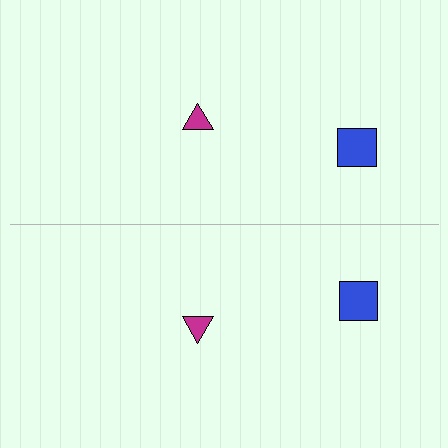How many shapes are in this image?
There are 4 shapes in this image.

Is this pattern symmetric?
Yes, this pattern has bilateral (reflection) symmetry.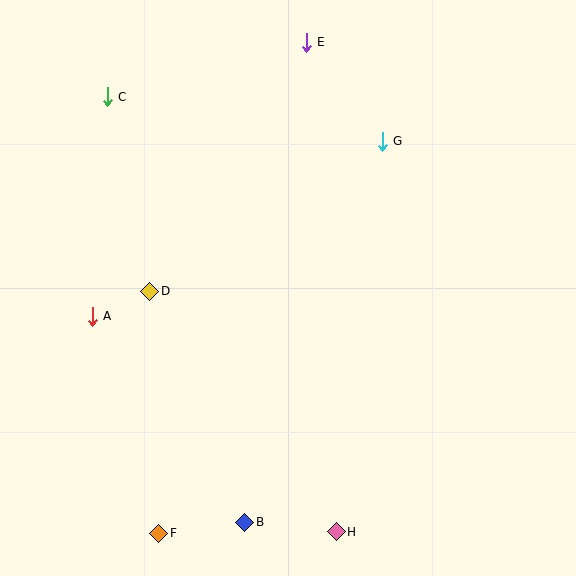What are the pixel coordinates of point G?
Point G is at (382, 141).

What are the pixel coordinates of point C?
Point C is at (107, 97).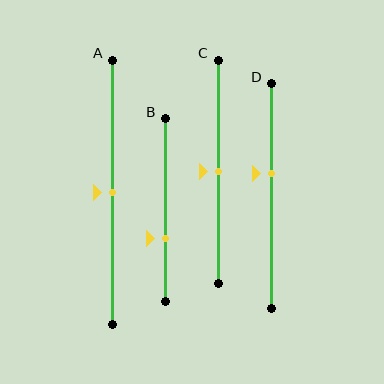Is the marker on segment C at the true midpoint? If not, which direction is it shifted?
Yes, the marker on segment C is at the true midpoint.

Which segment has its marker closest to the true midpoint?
Segment A has its marker closest to the true midpoint.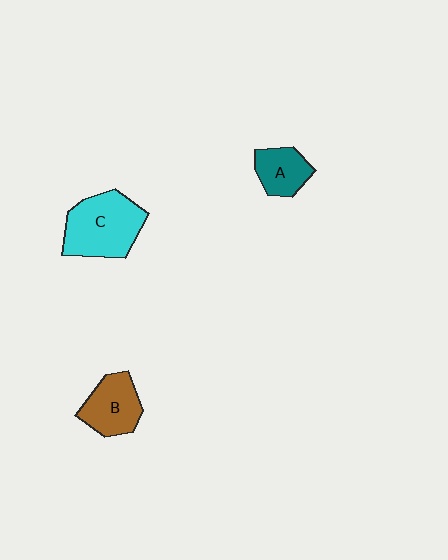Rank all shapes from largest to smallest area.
From largest to smallest: C (cyan), B (brown), A (teal).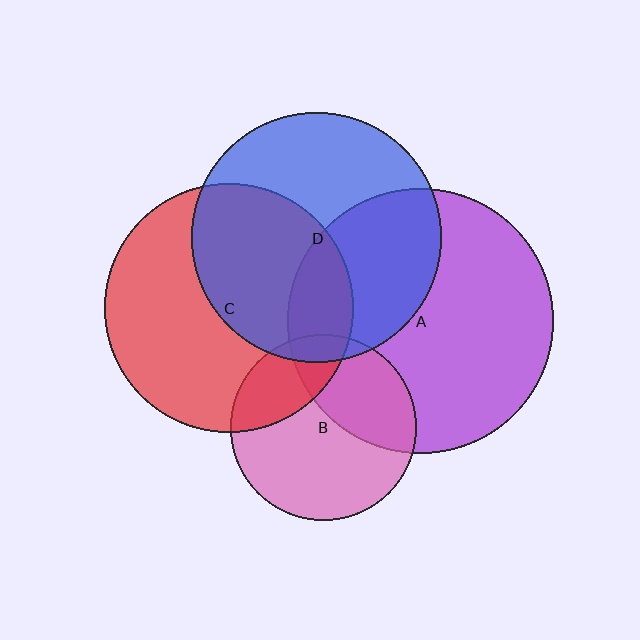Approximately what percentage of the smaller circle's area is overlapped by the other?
Approximately 35%.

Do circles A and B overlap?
Yes.